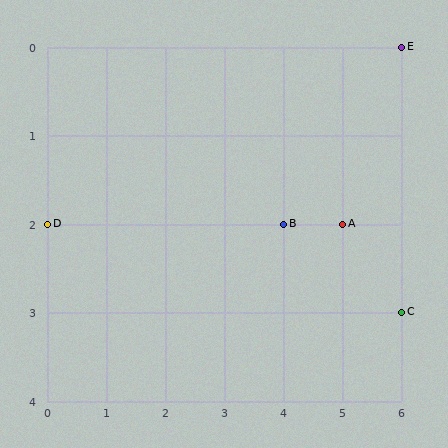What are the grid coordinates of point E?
Point E is at grid coordinates (6, 0).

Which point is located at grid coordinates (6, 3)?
Point C is at (6, 3).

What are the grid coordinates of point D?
Point D is at grid coordinates (0, 2).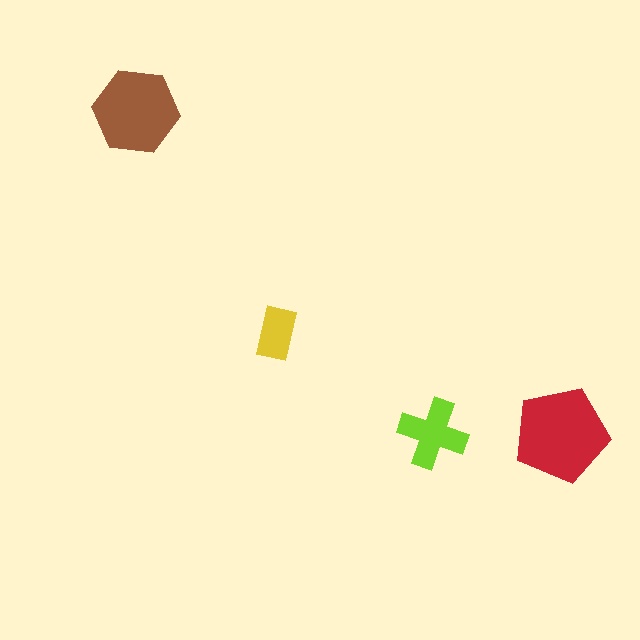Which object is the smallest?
The yellow rectangle.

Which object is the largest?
The red pentagon.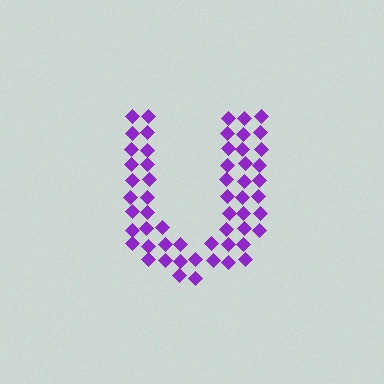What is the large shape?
The large shape is the letter U.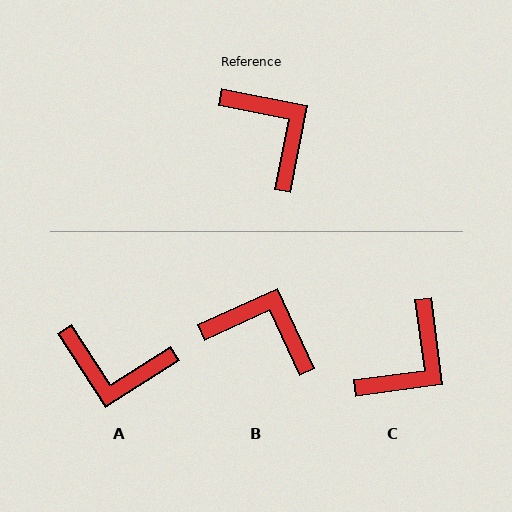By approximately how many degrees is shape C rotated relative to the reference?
Approximately 71 degrees clockwise.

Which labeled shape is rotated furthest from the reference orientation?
A, about 136 degrees away.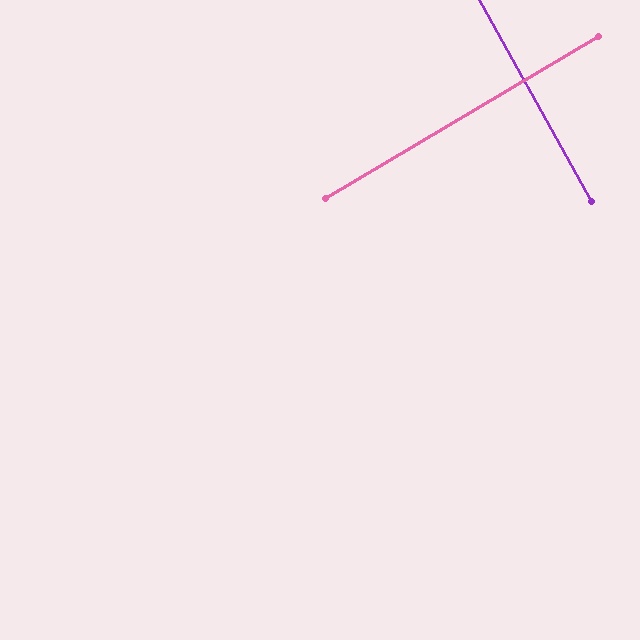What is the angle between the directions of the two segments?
Approximately 88 degrees.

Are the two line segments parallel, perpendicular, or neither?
Perpendicular — they meet at approximately 88°.